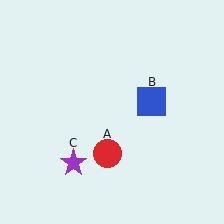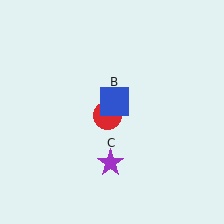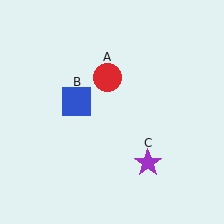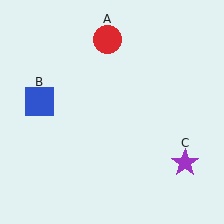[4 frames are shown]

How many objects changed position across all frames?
3 objects changed position: red circle (object A), blue square (object B), purple star (object C).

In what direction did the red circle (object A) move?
The red circle (object A) moved up.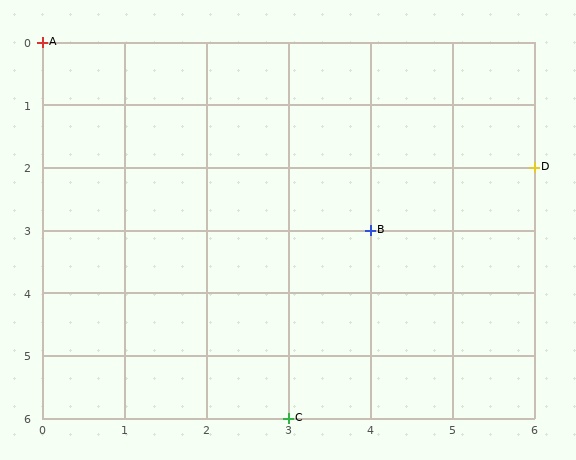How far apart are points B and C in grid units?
Points B and C are 1 column and 3 rows apart (about 3.2 grid units diagonally).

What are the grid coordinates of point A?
Point A is at grid coordinates (0, 0).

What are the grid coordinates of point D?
Point D is at grid coordinates (6, 2).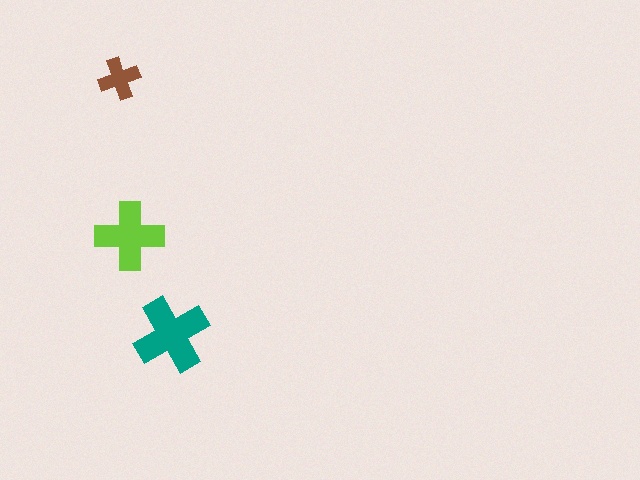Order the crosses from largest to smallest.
the teal one, the lime one, the brown one.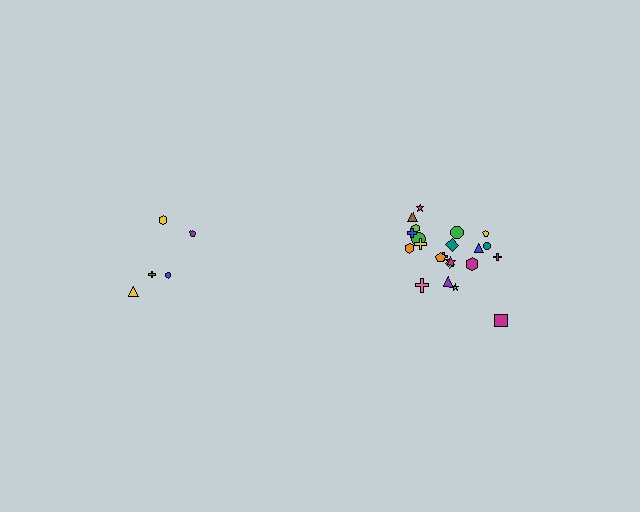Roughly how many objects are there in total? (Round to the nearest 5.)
Roughly 25 objects in total.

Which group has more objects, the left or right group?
The right group.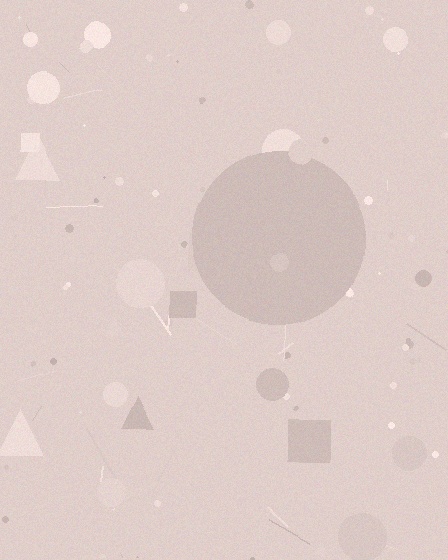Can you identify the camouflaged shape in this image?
The camouflaged shape is a circle.